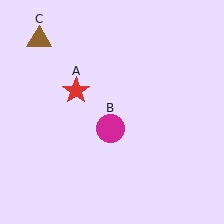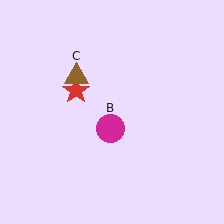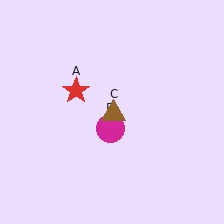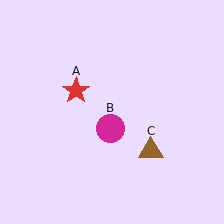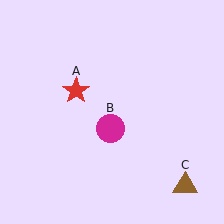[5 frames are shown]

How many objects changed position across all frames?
1 object changed position: brown triangle (object C).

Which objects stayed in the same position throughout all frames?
Red star (object A) and magenta circle (object B) remained stationary.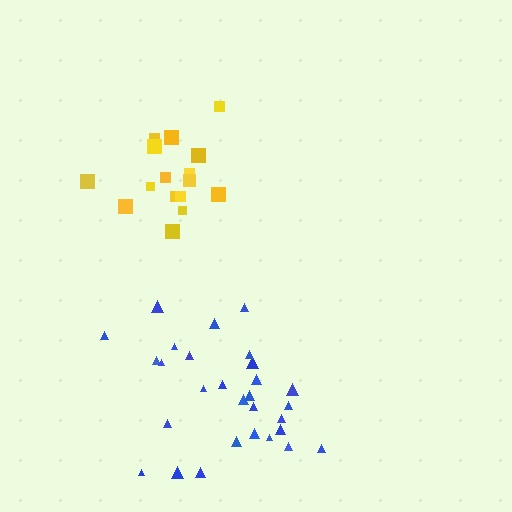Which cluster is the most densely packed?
Yellow.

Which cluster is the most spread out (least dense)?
Blue.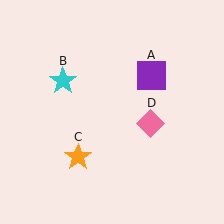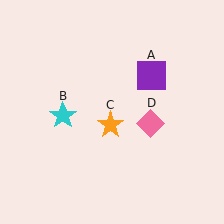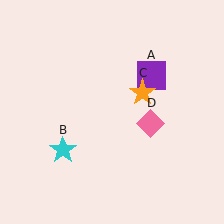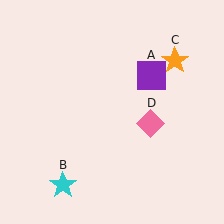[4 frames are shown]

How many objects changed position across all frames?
2 objects changed position: cyan star (object B), orange star (object C).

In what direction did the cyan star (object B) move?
The cyan star (object B) moved down.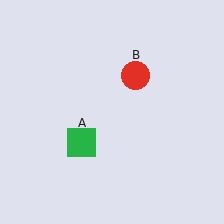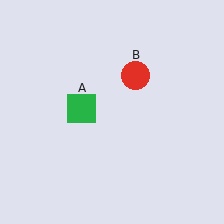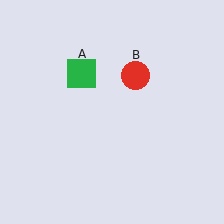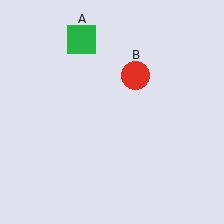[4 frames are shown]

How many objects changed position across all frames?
1 object changed position: green square (object A).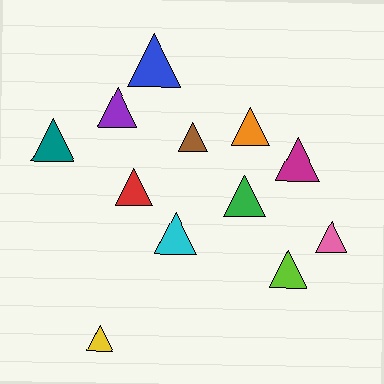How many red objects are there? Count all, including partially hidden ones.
There is 1 red object.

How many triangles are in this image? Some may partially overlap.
There are 12 triangles.